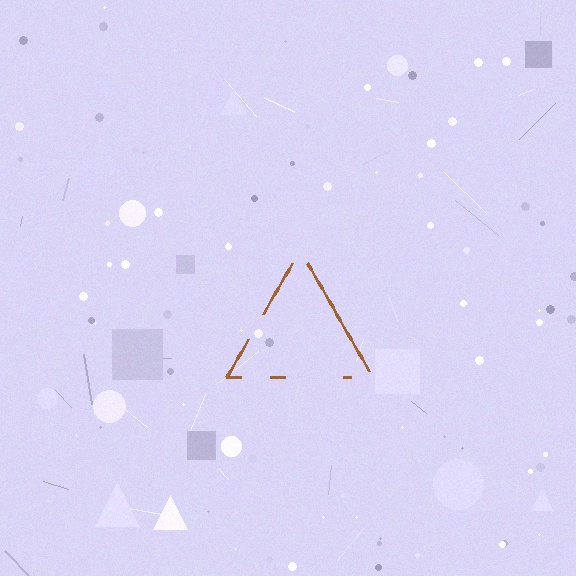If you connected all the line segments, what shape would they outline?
They would outline a triangle.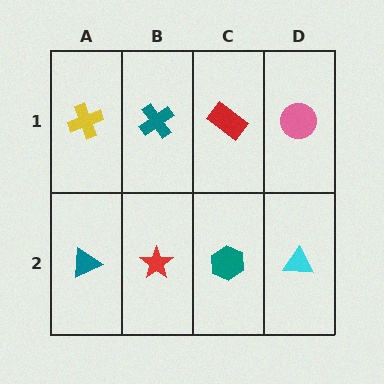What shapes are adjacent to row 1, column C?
A teal hexagon (row 2, column C), a teal cross (row 1, column B), a pink circle (row 1, column D).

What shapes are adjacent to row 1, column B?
A red star (row 2, column B), a yellow cross (row 1, column A), a red rectangle (row 1, column C).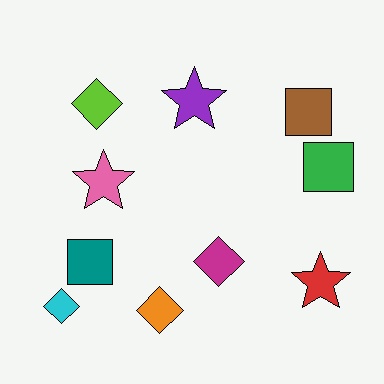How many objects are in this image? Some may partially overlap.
There are 10 objects.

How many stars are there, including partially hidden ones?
There are 3 stars.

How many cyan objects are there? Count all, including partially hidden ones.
There is 1 cyan object.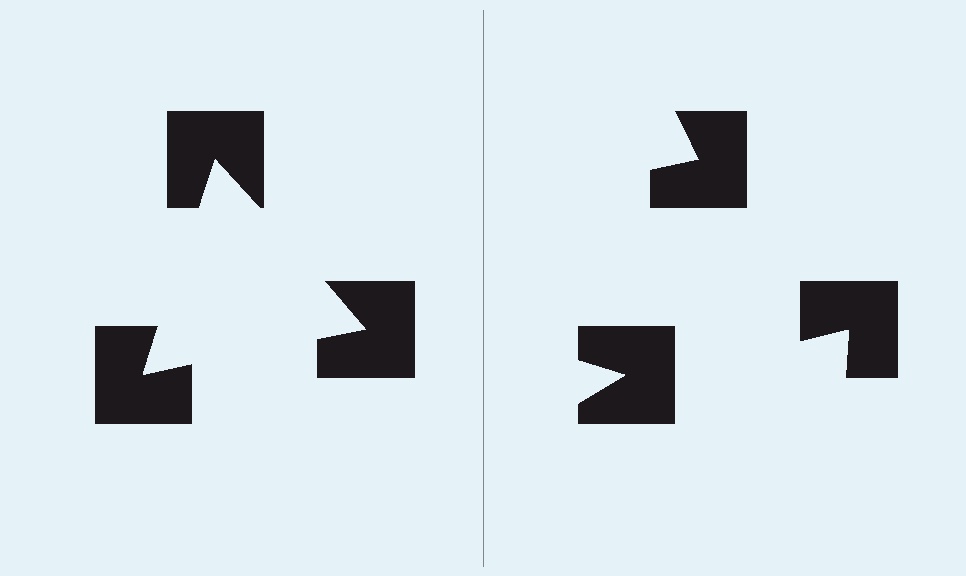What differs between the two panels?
The notched squares are positioned identically on both sides; only the wedge orientations differ. On the left they align to a triangle; on the right they are misaligned.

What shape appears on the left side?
An illusory triangle.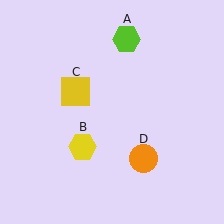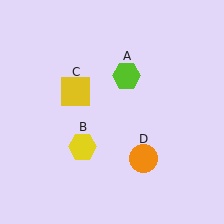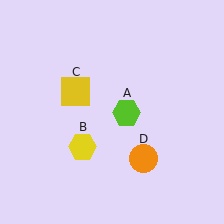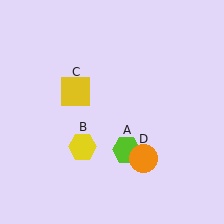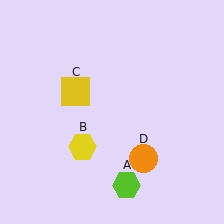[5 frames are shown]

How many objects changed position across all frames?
1 object changed position: lime hexagon (object A).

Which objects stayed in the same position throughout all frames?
Yellow hexagon (object B) and yellow square (object C) and orange circle (object D) remained stationary.